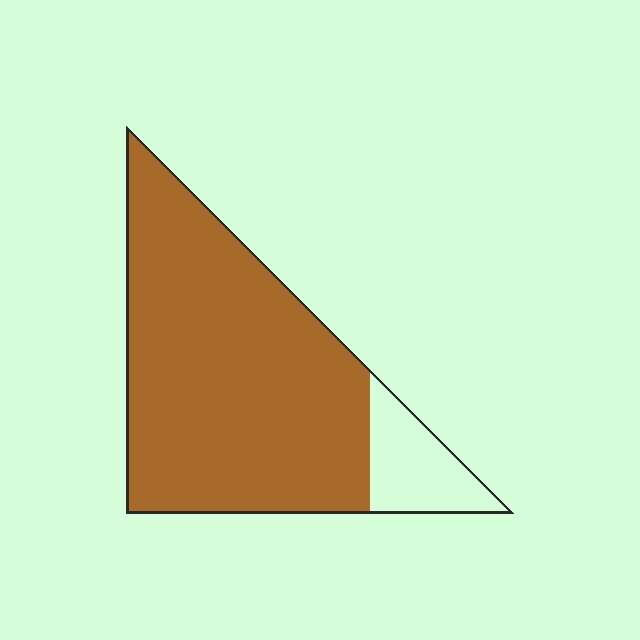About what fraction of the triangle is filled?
About seven eighths (7/8).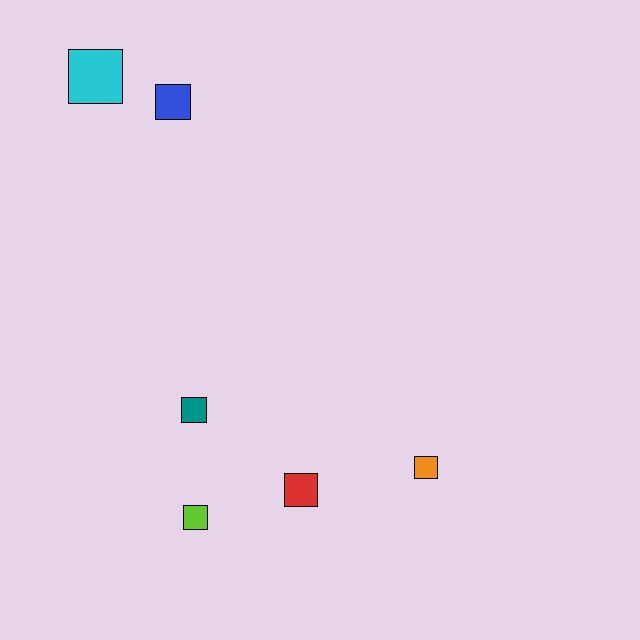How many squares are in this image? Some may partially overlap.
There are 6 squares.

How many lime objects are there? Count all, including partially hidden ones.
There is 1 lime object.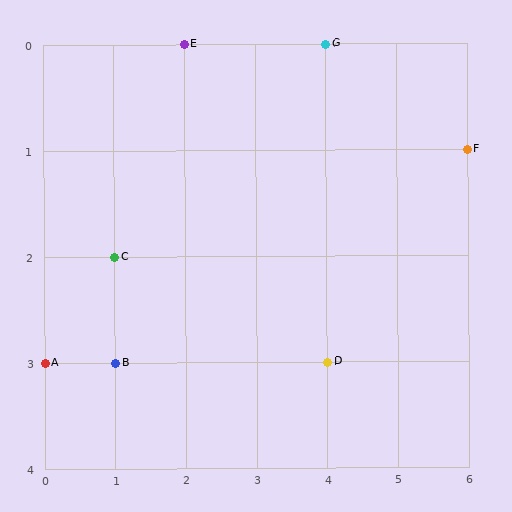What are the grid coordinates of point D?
Point D is at grid coordinates (4, 3).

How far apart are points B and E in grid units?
Points B and E are 1 column and 3 rows apart (about 3.2 grid units diagonally).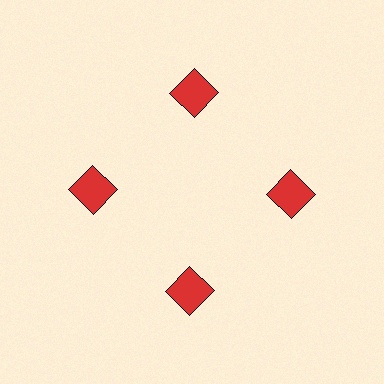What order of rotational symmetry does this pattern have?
This pattern has 4-fold rotational symmetry.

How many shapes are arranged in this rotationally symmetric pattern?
There are 4 shapes, arranged in 4 groups of 1.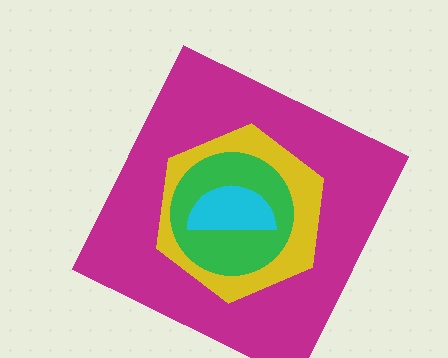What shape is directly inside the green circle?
The cyan semicircle.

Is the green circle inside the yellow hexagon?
Yes.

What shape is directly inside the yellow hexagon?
The green circle.